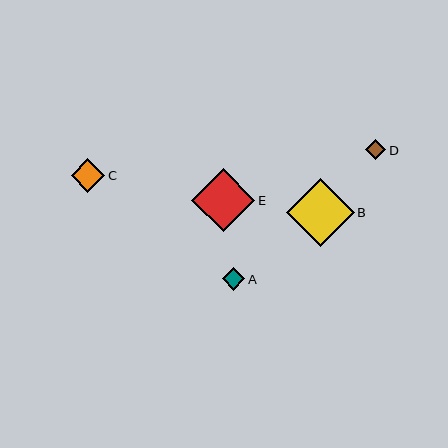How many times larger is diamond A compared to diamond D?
Diamond A is approximately 1.1 times the size of diamond D.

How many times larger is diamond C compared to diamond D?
Diamond C is approximately 1.7 times the size of diamond D.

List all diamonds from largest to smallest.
From largest to smallest: B, E, C, A, D.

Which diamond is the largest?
Diamond B is the largest with a size of approximately 67 pixels.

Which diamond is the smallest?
Diamond D is the smallest with a size of approximately 20 pixels.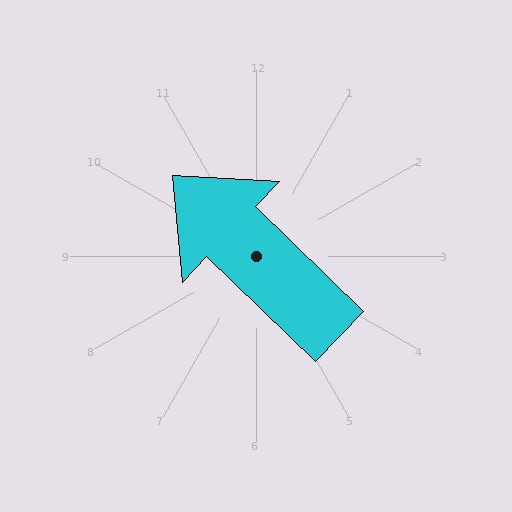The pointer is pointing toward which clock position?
Roughly 10 o'clock.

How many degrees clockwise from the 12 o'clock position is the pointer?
Approximately 314 degrees.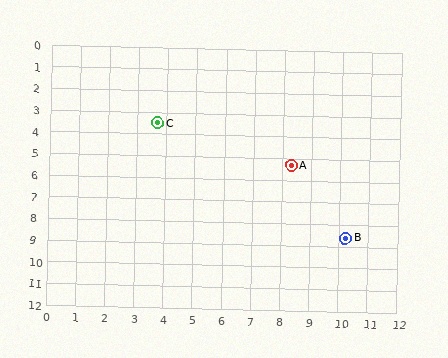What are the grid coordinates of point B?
Point B is at approximately (10.2, 8.6).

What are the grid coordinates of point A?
Point A is at approximately (8.3, 5.3).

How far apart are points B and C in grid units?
Points B and C are about 8.3 grid units apart.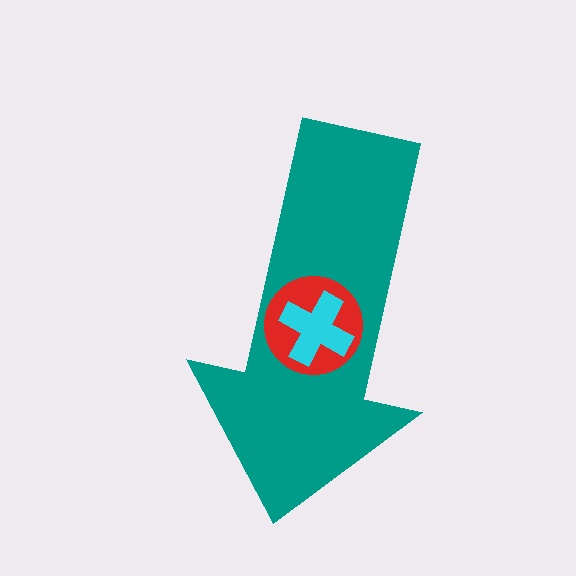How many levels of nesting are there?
3.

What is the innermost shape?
The cyan cross.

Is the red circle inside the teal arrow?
Yes.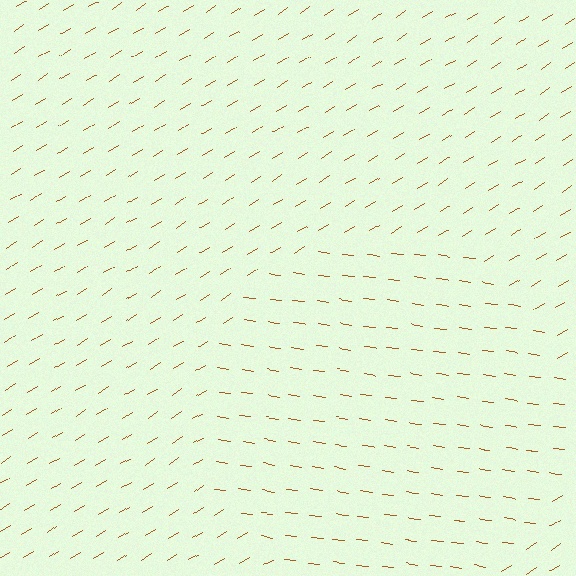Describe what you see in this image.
The image is filled with small brown line segments. A circle region in the image has lines oriented differently from the surrounding lines, creating a visible texture boundary.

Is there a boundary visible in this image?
Yes, there is a texture boundary formed by a change in line orientation.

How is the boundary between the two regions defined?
The boundary is defined purely by a change in line orientation (approximately 40 degrees difference). All lines are the same color and thickness.